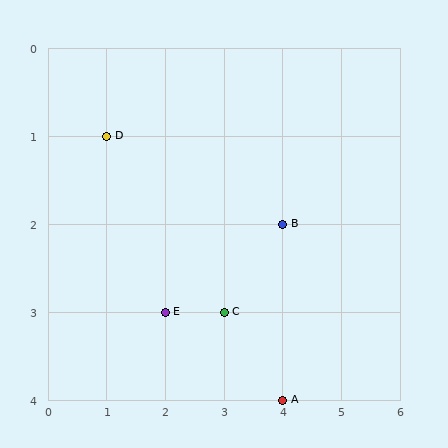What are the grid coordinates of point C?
Point C is at grid coordinates (3, 3).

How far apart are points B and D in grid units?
Points B and D are 3 columns and 1 row apart (about 3.2 grid units diagonally).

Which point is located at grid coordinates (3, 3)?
Point C is at (3, 3).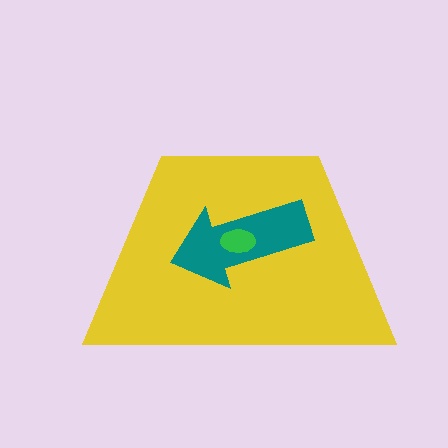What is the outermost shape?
The yellow trapezoid.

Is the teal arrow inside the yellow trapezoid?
Yes.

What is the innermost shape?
The green ellipse.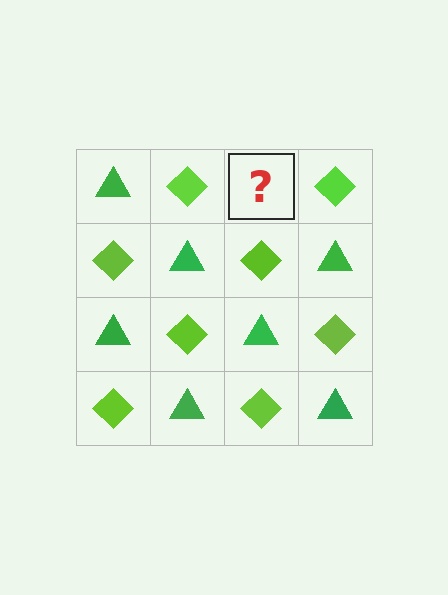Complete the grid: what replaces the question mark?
The question mark should be replaced with a green triangle.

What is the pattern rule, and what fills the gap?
The rule is that it alternates green triangle and lime diamond in a checkerboard pattern. The gap should be filled with a green triangle.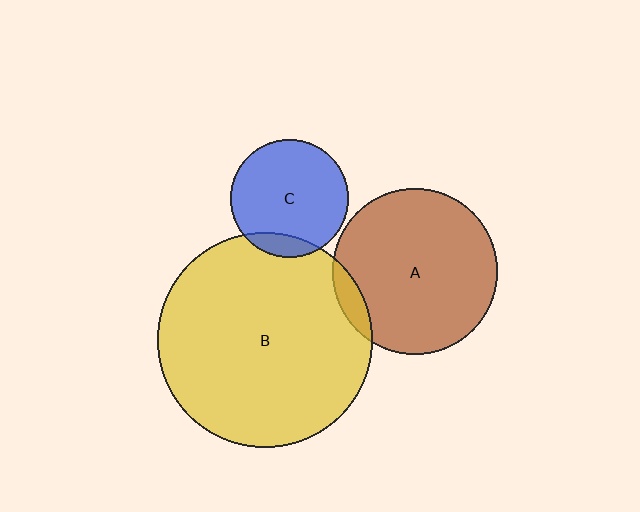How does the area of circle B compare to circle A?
Approximately 1.7 times.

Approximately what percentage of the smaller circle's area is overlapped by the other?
Approximately 5%.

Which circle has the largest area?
Circle B (yellow).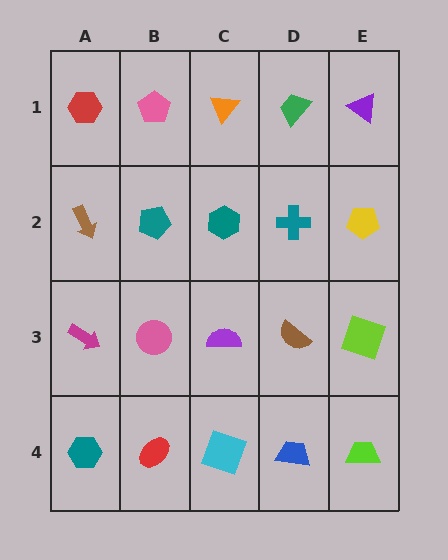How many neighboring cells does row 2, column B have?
4.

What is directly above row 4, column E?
A lime square.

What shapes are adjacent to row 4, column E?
A lime square (row 3, column E), a blue trapezoid (row 4, column D).